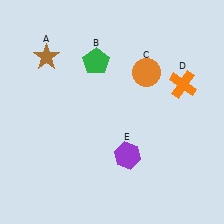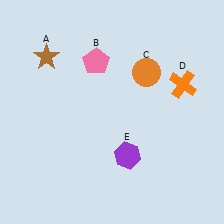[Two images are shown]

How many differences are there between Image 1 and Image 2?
There is 1 difference between the two images.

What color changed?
The pentagon (B) changed from green in Image 1 to pink in Image 2.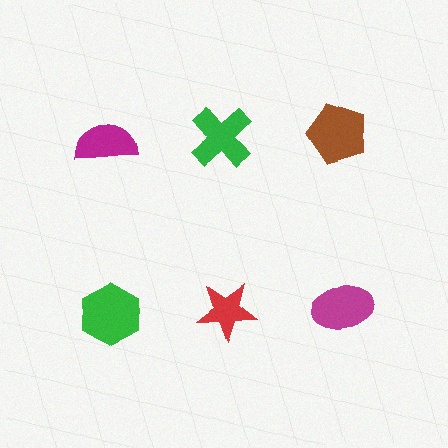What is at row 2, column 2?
A red star.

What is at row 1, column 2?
A green cross.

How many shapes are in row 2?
3 shapes.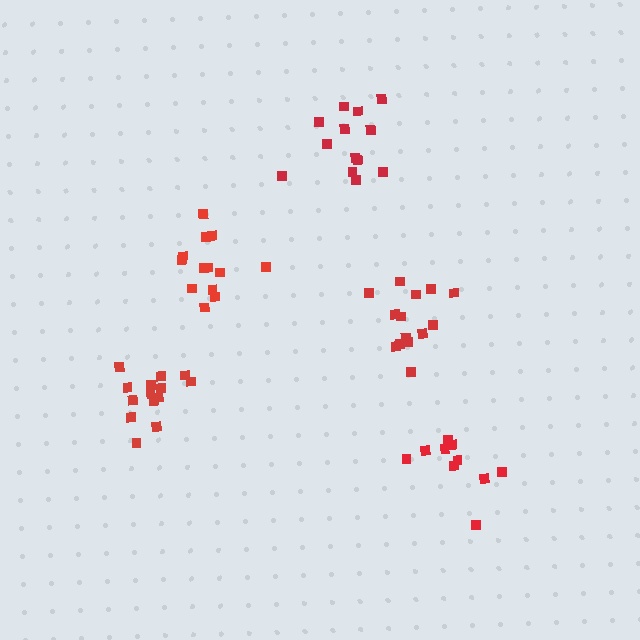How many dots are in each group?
Group 1: 13 dots, Group 2: 13 dots, Group 3: 14 dots, Group 4: 14 dots, Group 5: 10 dots (64 total).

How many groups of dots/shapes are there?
There are 5 groups.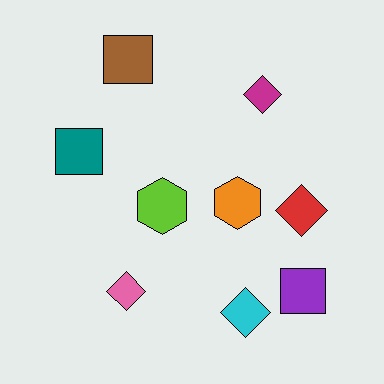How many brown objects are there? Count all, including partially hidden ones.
There is 1 brown object.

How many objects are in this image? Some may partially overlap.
There are 9 objects.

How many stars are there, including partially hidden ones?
There are no stars.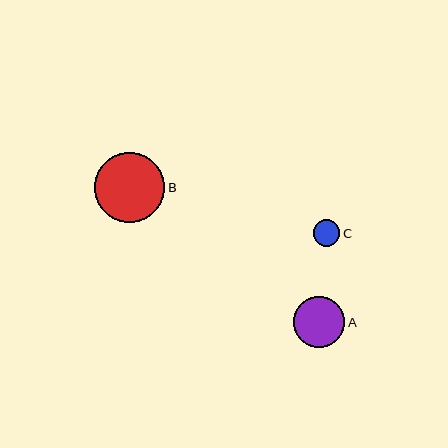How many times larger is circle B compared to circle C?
Circle B is approximately 2.6 times the size of circle C.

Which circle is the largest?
Circle B is the largest with a size of approximately 70 pixels.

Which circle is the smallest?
Circle C is the smallest with a size of approximately 27 pixels.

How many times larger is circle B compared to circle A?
Circle B is approximately 1.4 times the size of circle A.